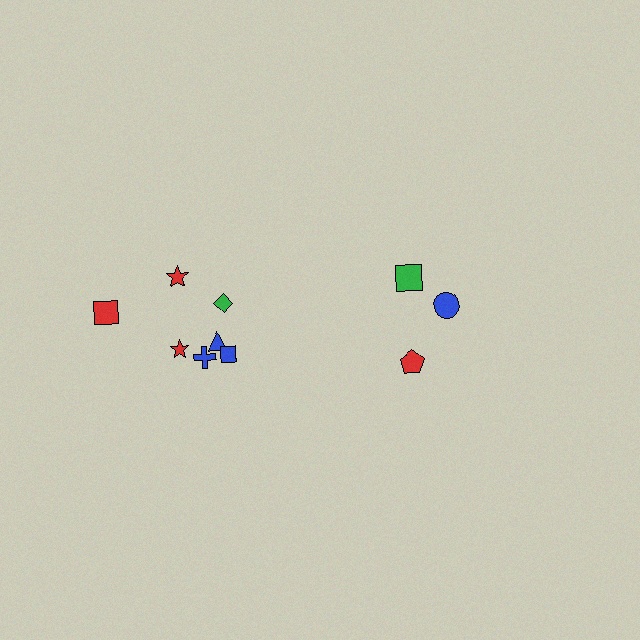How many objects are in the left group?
There are 7 objects.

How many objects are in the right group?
There are 3 objects.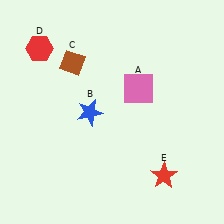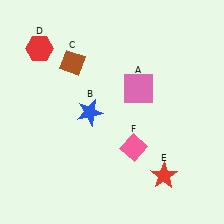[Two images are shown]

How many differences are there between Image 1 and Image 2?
There is 1 difference between the two images.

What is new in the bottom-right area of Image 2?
A pink diamond (F) was added in the bottom-right area of Image 2.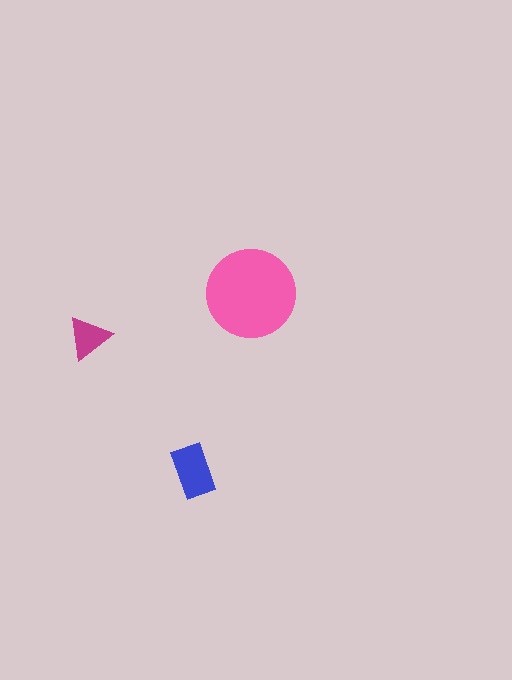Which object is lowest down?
The blue rectangle is bottommost.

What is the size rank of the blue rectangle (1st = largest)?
2nd.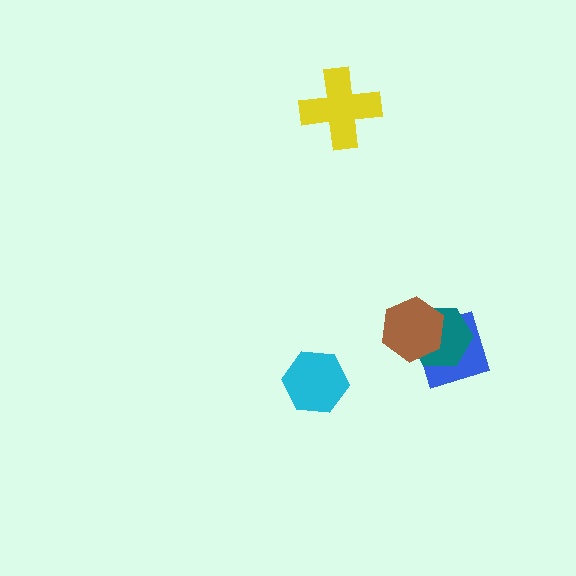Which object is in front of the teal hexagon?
The brown hexagon is in front of the teal hexagon.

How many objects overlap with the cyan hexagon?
0 objects overlap with the cyan hexagon.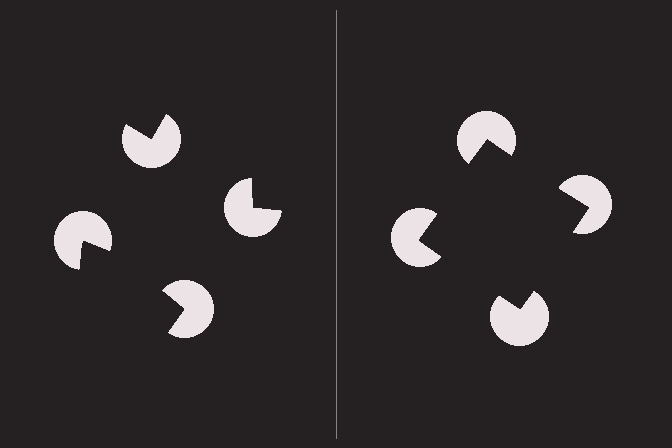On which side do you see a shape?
An illusory square appears on the right side. On the left side the wedge cuts are rotated, so no coherent shape forms.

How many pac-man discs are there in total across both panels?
8 — 4 on each side.